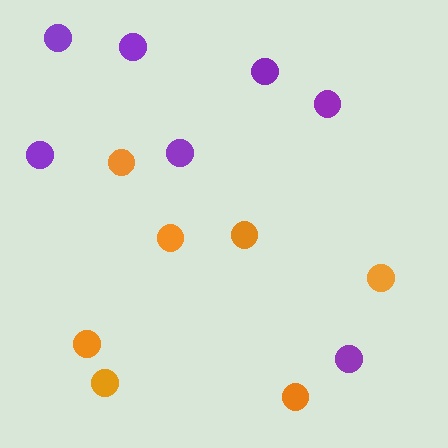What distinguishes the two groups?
There are 2 groups: one group of orange circles (7) and one group of purple circles (7).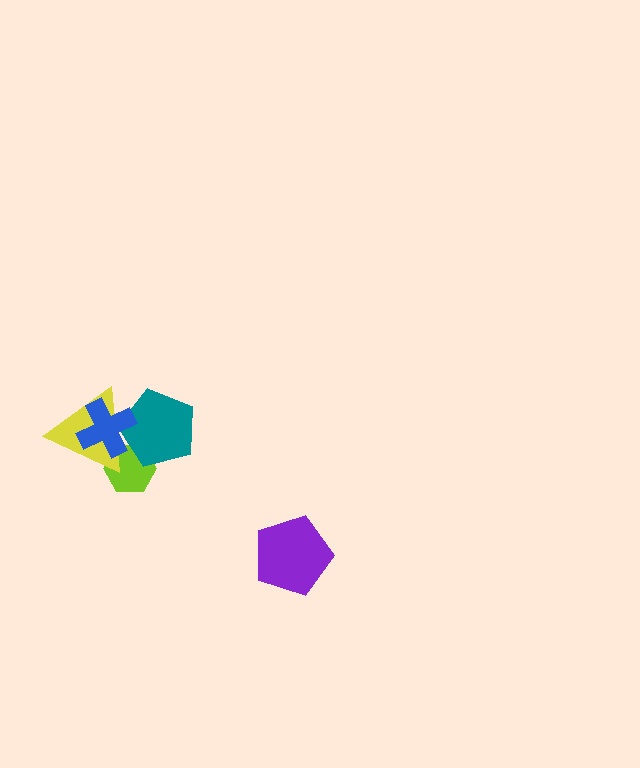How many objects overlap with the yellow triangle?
3 objects overlap with the yellow triangle.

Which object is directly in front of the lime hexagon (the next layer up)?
The yellow triangle is directly in front of the lime hexagon.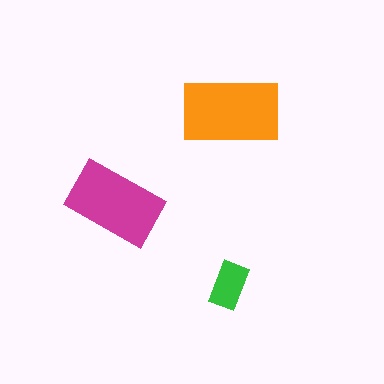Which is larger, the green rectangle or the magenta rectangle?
The magenta one.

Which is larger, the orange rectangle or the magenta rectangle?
The orange one.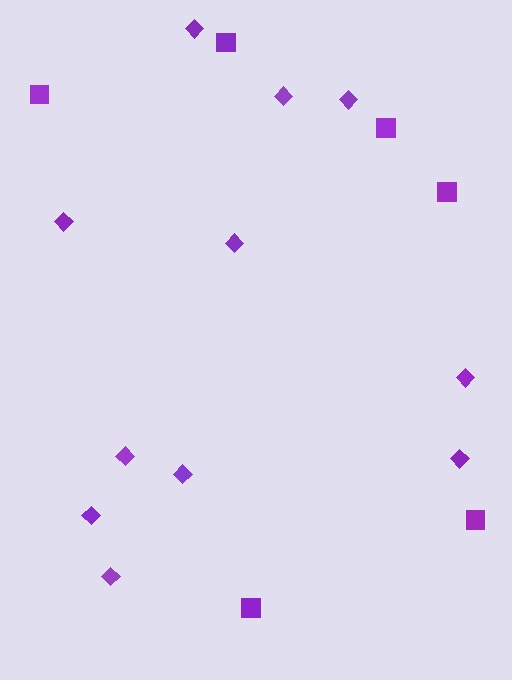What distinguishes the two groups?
There are 2 groups: one group of diamonds (11) and one group of squares (6).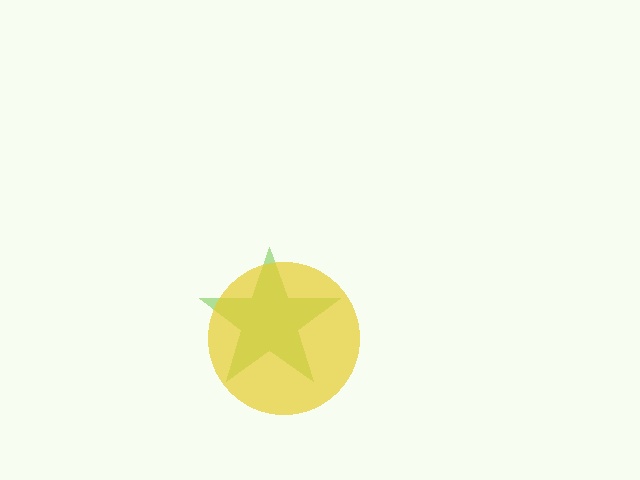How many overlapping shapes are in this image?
There are 2 overlapping shapes in the image.